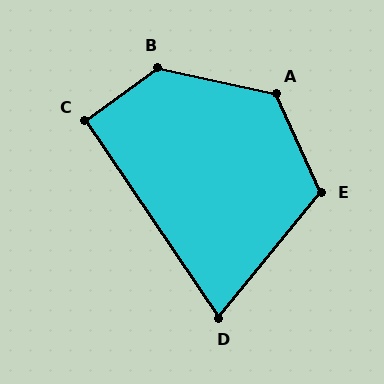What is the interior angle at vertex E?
Approximately 116 degrees (obtuse).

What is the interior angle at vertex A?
Approximately 127 degrees (obtuse).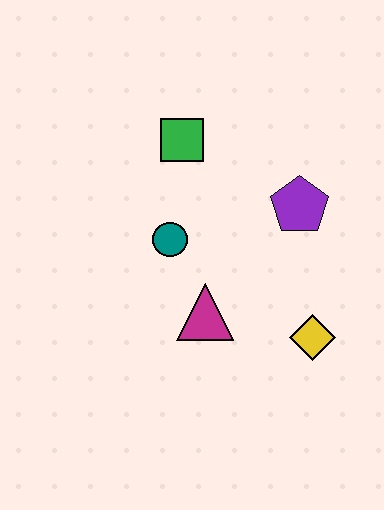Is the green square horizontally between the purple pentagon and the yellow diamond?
No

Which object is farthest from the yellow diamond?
The green square is farthest from the yellow diamond.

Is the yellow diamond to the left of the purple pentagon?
No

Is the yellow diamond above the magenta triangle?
No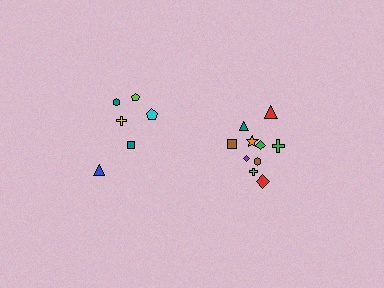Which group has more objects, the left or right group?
The right group.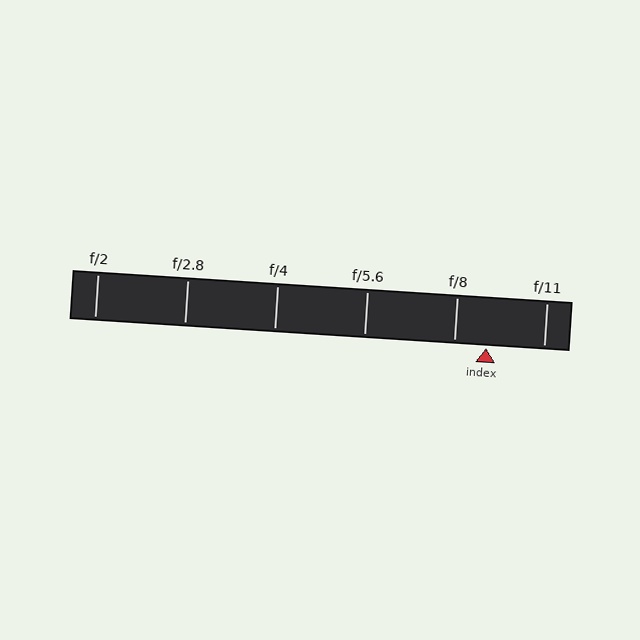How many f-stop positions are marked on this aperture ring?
There are 6 f-stop positions marked.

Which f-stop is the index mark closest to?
The index mark is closest to f/8.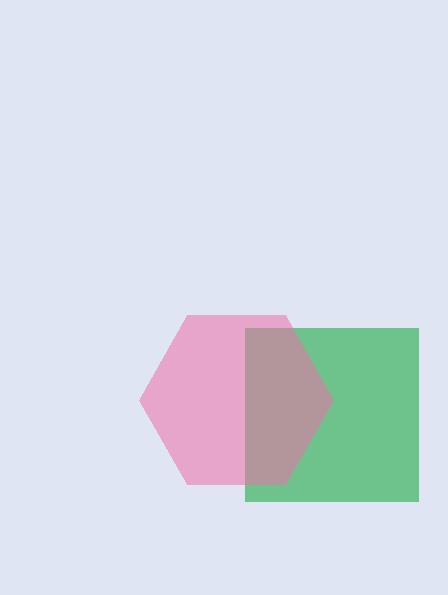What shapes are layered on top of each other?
The layered shapes are: a green square, a pink hexagon.